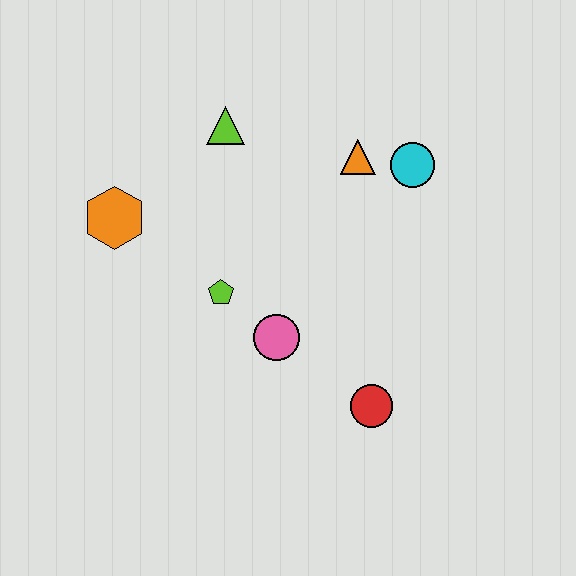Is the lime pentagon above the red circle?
Yes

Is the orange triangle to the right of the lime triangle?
Yes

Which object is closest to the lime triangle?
The orange triangle is closest to the lime triangle.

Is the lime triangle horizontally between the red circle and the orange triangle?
No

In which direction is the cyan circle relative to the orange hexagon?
The cyan circle is to the right of the orange hexagon.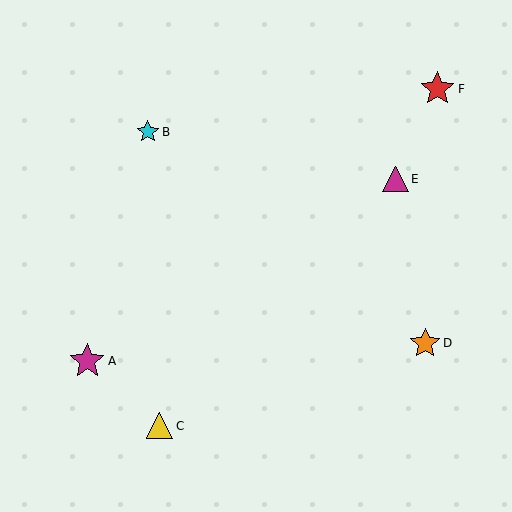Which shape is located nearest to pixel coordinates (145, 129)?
The cyan star (labeled B) at (148, 132) is nearest to that location.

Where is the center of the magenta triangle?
The center of the magenta triangle is at (396, 179).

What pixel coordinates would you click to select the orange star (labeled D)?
Click at (425, 343) to select the orange star D.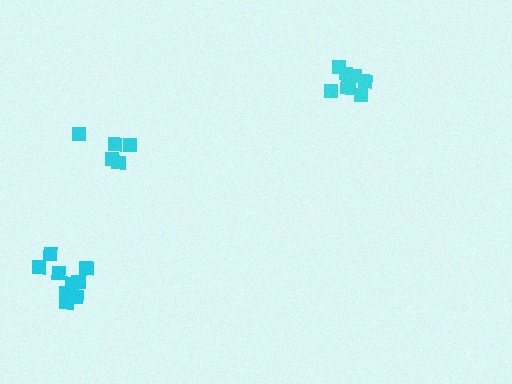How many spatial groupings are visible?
There are 3 spatial groupings.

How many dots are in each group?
Group 1: 8 dots, Group 2: 5 dots, Group 3: 9 dots (22 total).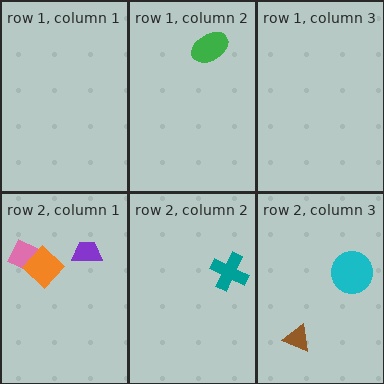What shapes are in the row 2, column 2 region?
The teal cross.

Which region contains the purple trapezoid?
The row 2, column 1 region.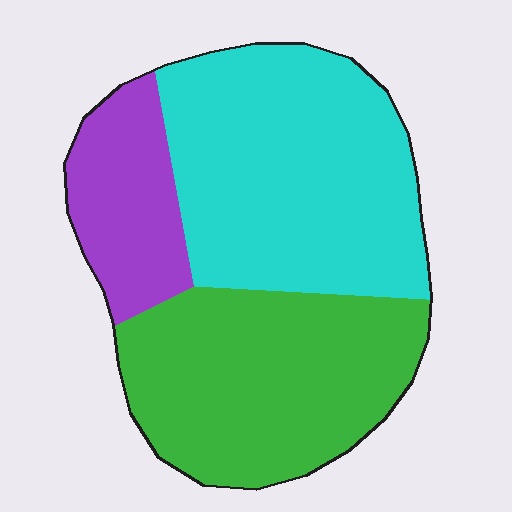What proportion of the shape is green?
Green covers about 40% of the shape.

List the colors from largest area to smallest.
From largest to smallest: cyan, green, purple.